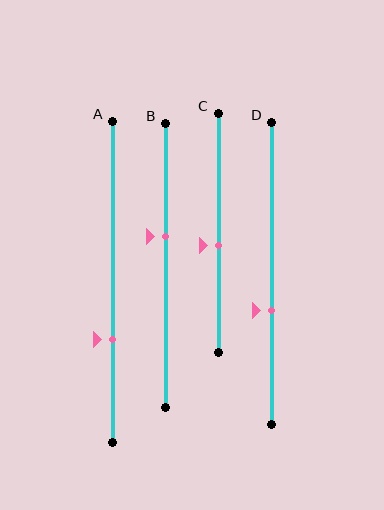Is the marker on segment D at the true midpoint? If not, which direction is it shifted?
No, the marker on segment D is shifted downward by about 12% of the segment length.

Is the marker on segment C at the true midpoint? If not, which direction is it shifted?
No, the marker on segment C is shifted downward by about 5% of the segment length.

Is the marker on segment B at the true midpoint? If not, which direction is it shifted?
No, the marker on segment B is shifted upward by about 10% of the segment length.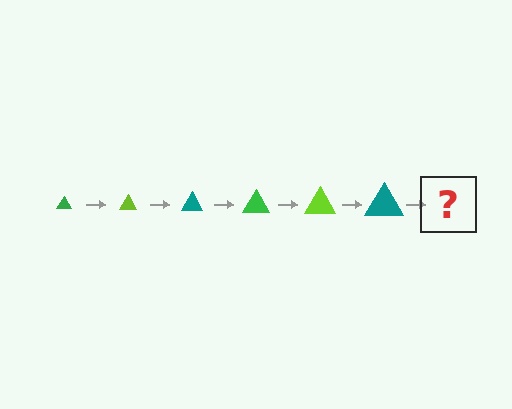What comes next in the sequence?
The next element should be a green triangle, larger than the previous one.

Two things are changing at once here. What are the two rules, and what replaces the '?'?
The two rules are that the triangle grows larger each step and the color cycles through green, lime, and teal. The '?' should be a green triangle, larger than the previous one.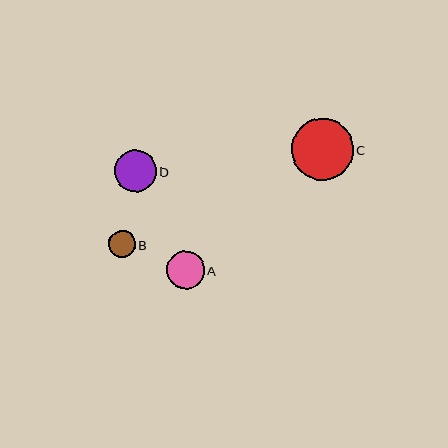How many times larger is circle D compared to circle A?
Circle D is approximately 1.1 times the size of circle A.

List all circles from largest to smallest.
From largest to smallest: C, D, A, B.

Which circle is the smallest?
Circle B is the smallest with a size of approximately 27 pixels.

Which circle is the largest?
Circle C is the largest with a size of approximately 62 pixels.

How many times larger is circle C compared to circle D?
Circle C is approximately 1.5 times the size of circle D.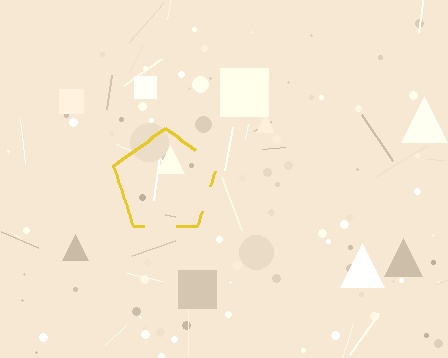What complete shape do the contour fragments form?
The contour fragments form a pentagon.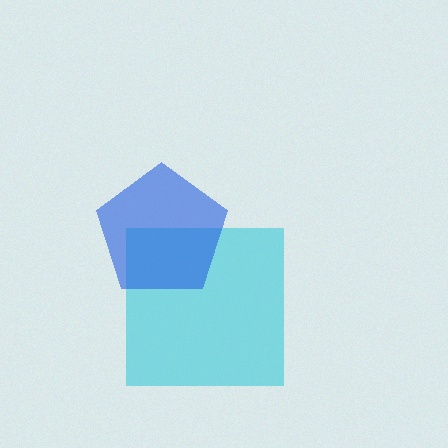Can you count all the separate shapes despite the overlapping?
Yes, there are 2 separate shapes.